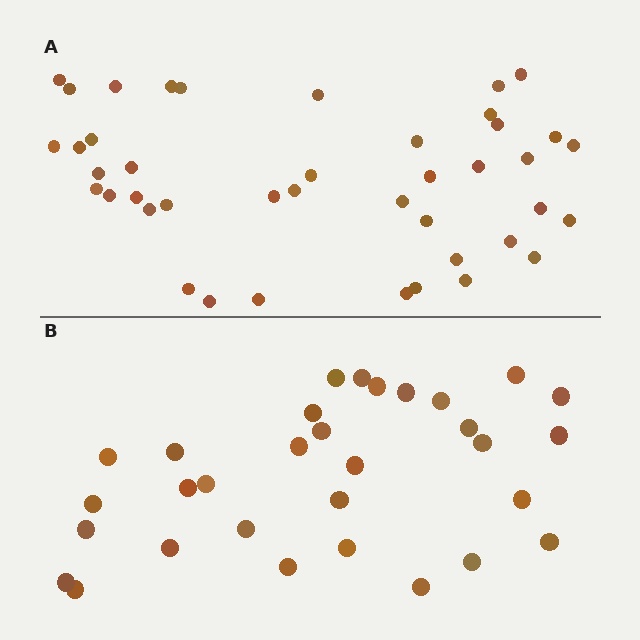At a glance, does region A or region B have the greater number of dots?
Region A (the top region) has more dots.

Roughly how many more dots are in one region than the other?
Region A has roughly 12 or so more dots than region B.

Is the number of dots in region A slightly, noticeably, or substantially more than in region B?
Region A has noticeably more, but not dramatically so. The ratio is roughly 1.4 to 1.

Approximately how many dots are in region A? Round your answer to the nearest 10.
About 40 dots. (The exact count is 42, which rounds to 40.)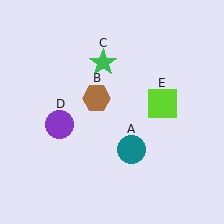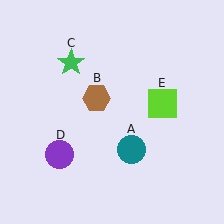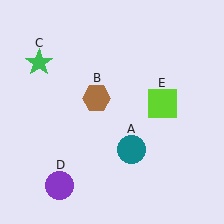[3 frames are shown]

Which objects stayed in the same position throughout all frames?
Teal circle (object A) and brown hexagon (object B) and lime square (object E) remained stationary.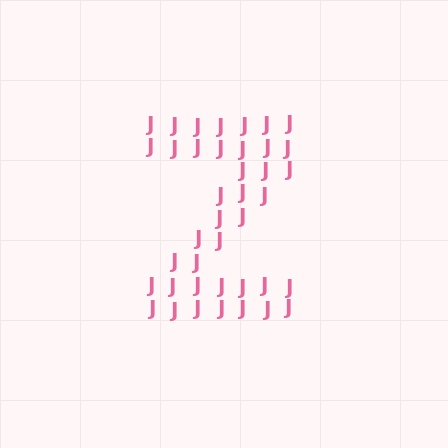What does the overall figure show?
The overall figure shows the letter Z.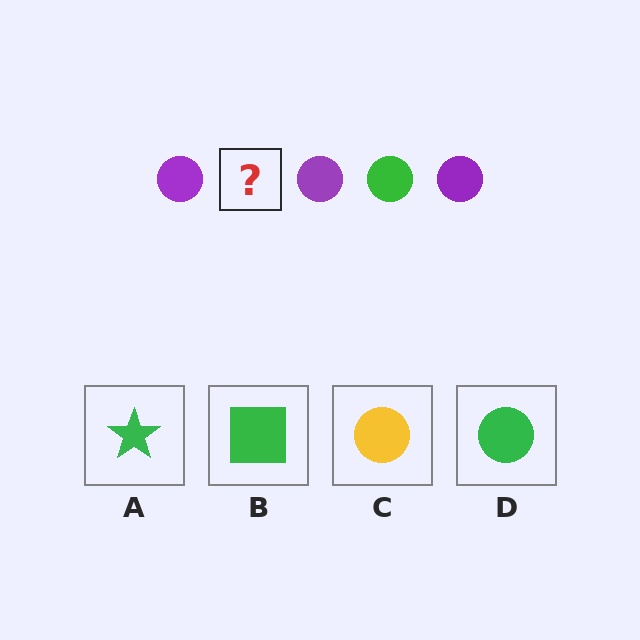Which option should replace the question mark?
Option D.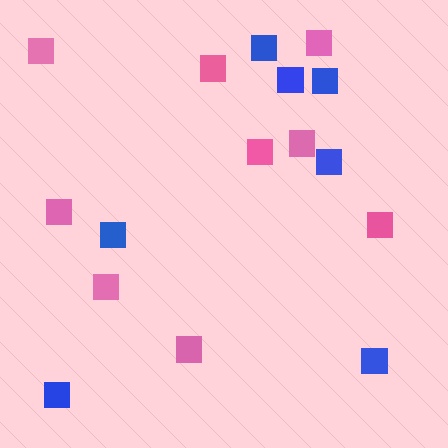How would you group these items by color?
There are 2 groups: one group of blue squares (7) and one group of pink squares (9).